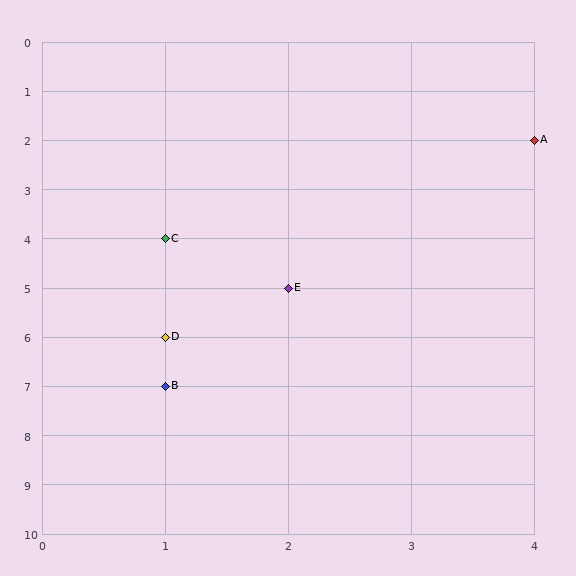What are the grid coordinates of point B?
Point B is at grid coordinates (1, 7).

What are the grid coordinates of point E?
Point E is at grid coordinates (2, 5).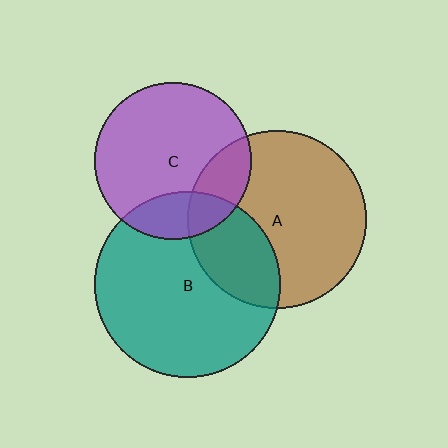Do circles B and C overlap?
Yes.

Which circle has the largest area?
Circle B (teal).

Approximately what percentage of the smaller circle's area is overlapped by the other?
Approximately 20%.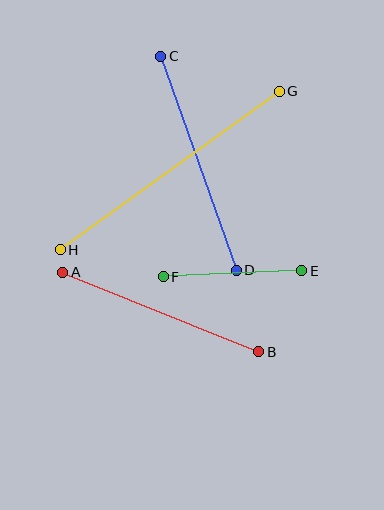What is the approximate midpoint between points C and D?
The midpoint is at approximately (198, 163) pixels.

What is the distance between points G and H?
The distance is approximately 270 pixels.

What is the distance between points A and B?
The distance is approximately 211 pixels.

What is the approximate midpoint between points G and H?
The midpoint is at approximately (170, 171) pixels.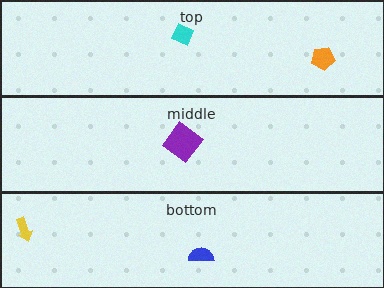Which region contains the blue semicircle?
The bottom region.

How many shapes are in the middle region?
1.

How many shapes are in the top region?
2.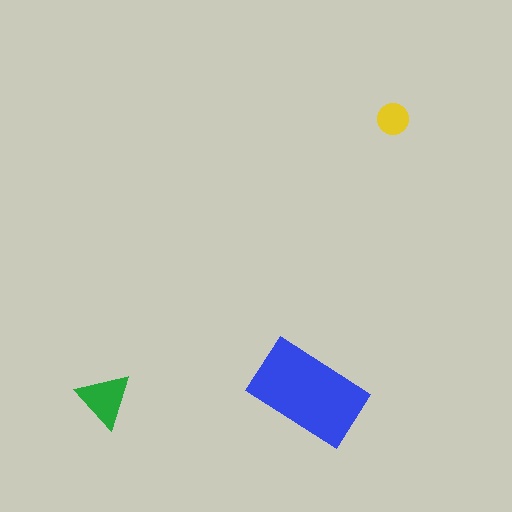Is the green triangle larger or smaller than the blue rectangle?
Smaller.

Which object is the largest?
The blue rectangle.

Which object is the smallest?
The yellow circle.